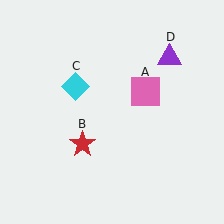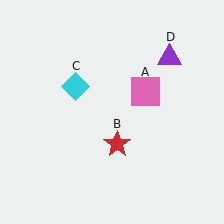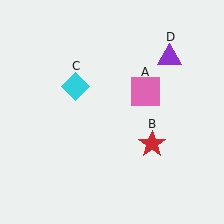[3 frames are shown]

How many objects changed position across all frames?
1 object changed position: red star (object B).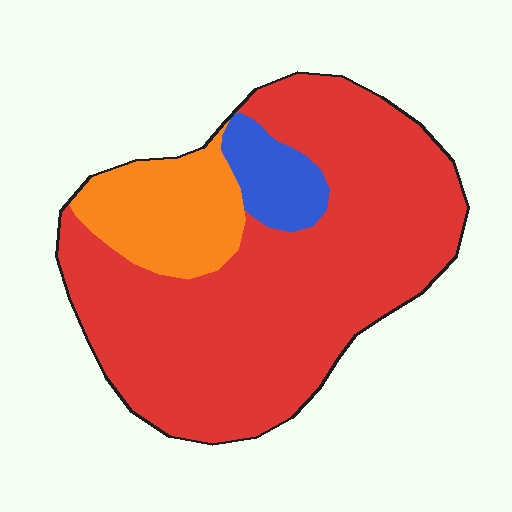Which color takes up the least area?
Blue, at roughly 10%.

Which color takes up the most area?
Red, at roughly 75%.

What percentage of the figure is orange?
Orange takes up about one sixth (1/6) of the figure.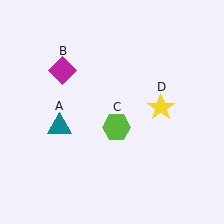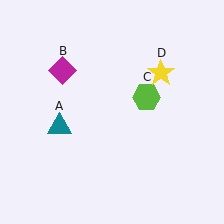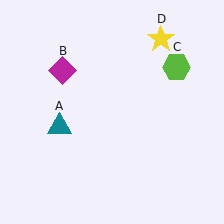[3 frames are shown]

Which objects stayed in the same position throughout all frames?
Teal triangle (object A) and magenta diamond (object B) remained stationary.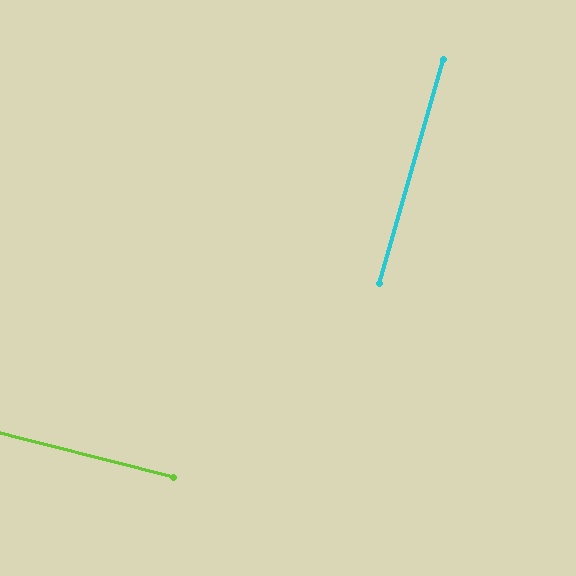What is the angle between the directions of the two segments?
Approximately 88 degrees.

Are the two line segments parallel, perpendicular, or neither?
Perpendicular — they meet at approximately 88°.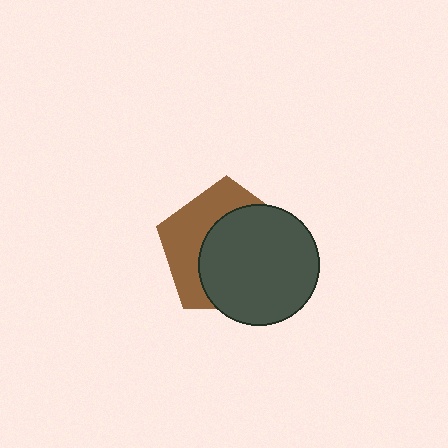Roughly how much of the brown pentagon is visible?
A small part of it is visible (roughly 39%).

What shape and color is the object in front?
The object in front is a dark gray circle.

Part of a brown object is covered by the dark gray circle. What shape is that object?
It is a pentagon.